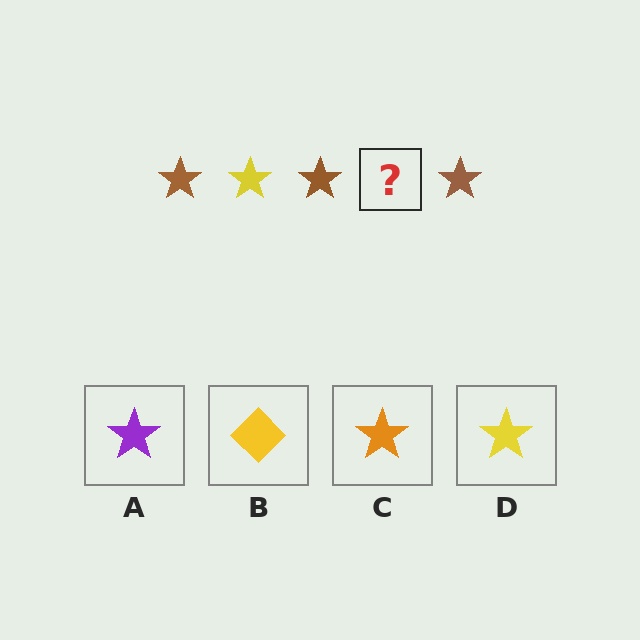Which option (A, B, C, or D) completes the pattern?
D.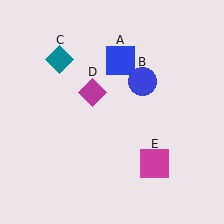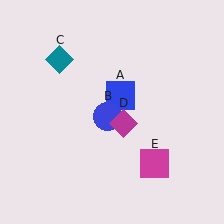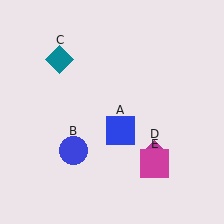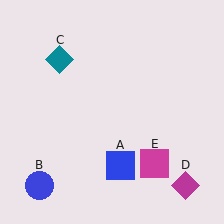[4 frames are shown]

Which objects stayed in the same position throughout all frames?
Teal diamond (object C) and magenta square (object E) remained stationary.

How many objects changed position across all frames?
3 objects changed position: blue square (object A), blue circle (object B), magenta diamond (object D).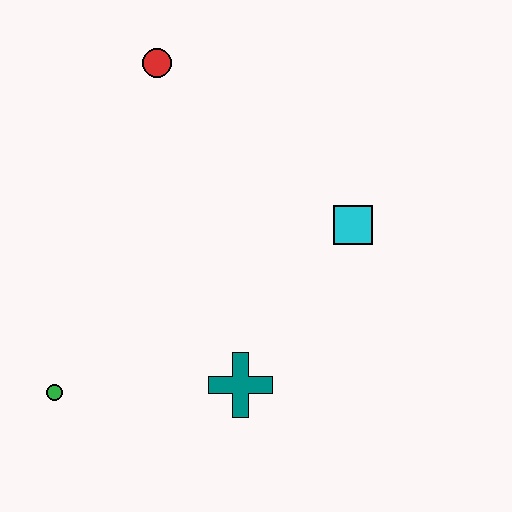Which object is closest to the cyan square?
The teal cross is closest to the cyan square.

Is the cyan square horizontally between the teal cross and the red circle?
No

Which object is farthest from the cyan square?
The green circle is farthest from the cyan square.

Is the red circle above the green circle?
Yes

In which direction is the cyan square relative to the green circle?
The cyan square is to the right of the green circle.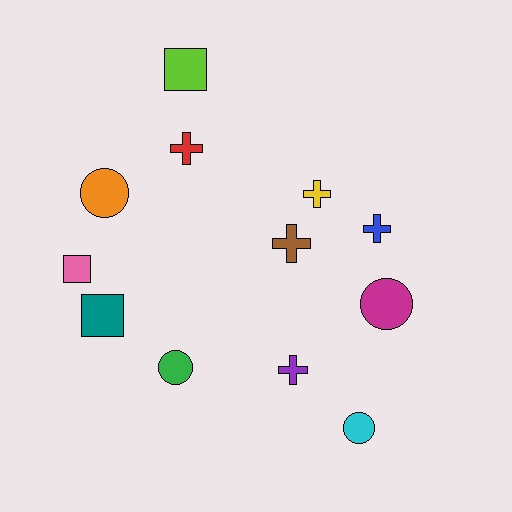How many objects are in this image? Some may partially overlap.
There are 12 objects.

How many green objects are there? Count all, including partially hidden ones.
There is 1 green object.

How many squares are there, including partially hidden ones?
There are 3 squares.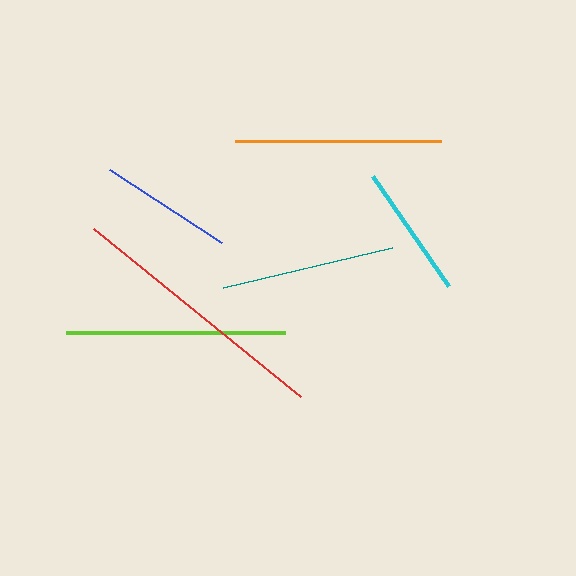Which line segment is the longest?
The red line is the longest at approximately 267 pixels.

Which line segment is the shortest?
The cyan line is the shortest at approximately 133 pixels.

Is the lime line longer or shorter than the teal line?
The lime line is longer than the teal line.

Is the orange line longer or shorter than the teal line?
The orange line is longer than the teal line.